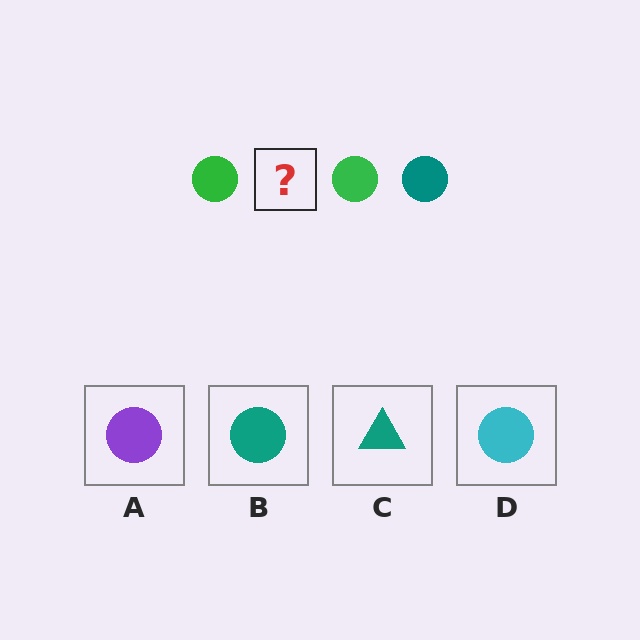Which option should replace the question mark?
Option B.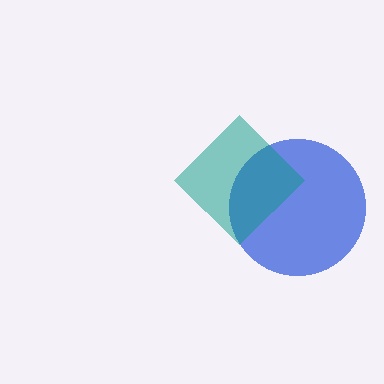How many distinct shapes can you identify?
There are 2 distinct shapes: a blue circle, a teal diamond.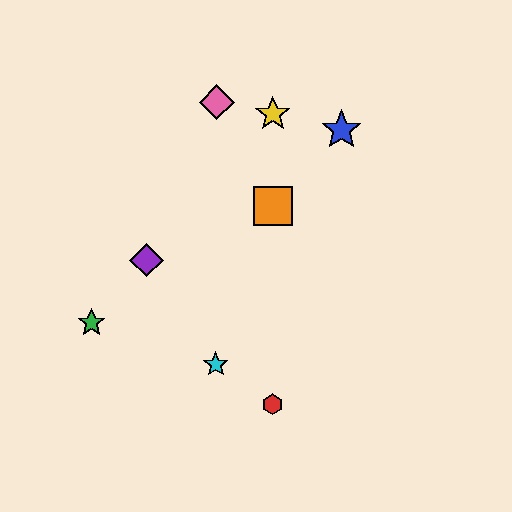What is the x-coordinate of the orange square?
The orange square is at x≈273.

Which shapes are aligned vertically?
The red hexagon, the yellow star, the orange square are aligned vertically.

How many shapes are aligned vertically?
3 shapes (the red hexagon, the yellow star, the orange square) are aligned vertically.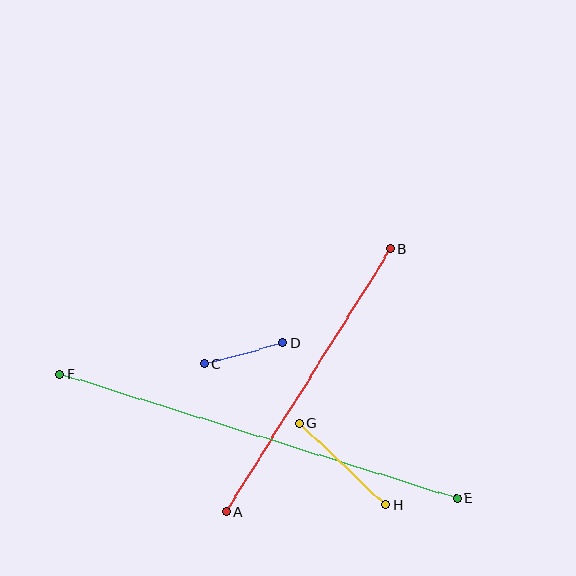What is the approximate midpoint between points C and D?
The midpoint is at approximately (244, 353) pixels.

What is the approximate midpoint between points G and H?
The midpoint is at approximately (342, 464) pixels.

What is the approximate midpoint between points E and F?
The midpoint is at approximately (259, 436) pixels.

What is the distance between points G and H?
The distance is approximately 118 pixels.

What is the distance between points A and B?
The distance is approximately 310 pixels.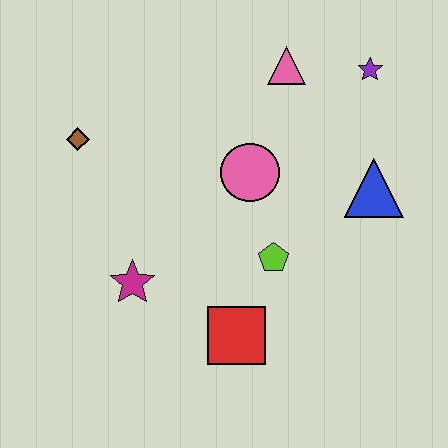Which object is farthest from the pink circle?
The brown diamond is farthest from the pink circle.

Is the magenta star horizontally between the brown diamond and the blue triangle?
Yes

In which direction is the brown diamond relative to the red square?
The brown diamond is above the red square.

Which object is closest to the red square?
The lime pentagon is closest to the red square.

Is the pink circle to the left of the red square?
No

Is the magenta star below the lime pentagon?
Yes